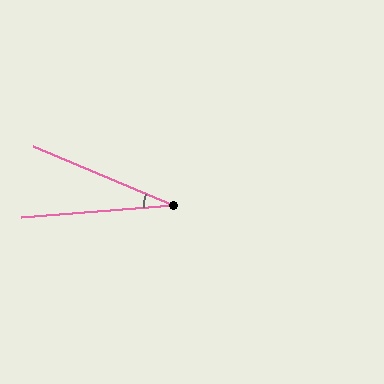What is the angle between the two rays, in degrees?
Approximately 27 degrees.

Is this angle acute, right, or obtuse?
It is acute.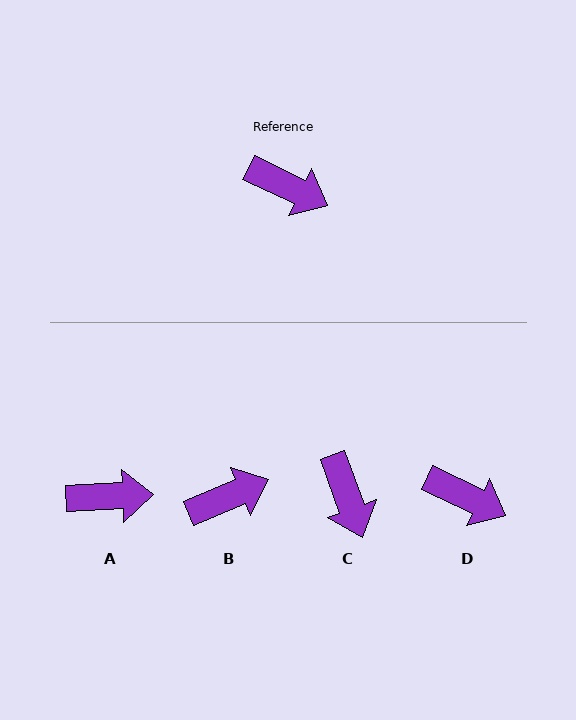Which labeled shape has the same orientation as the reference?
D.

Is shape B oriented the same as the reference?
No, it is off by about 49 degrees.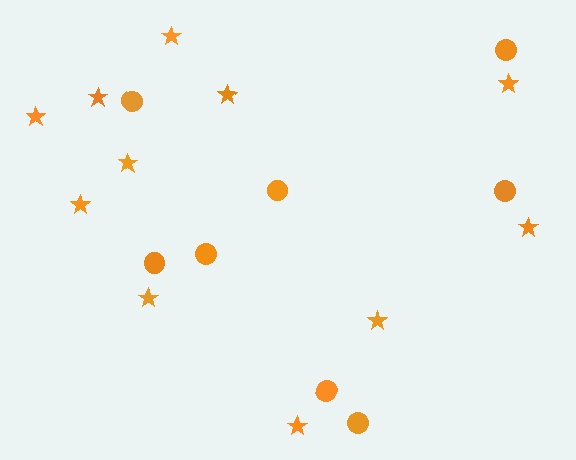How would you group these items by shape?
There are 2 groups: one group of stars (11) and one group of circles (8).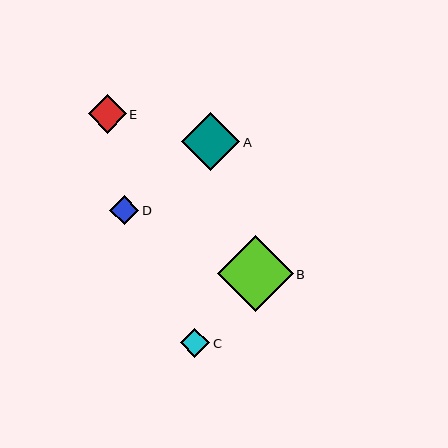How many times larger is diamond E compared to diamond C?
Diamond E is approximately 1.3 times the size of diamond C.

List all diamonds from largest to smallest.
From largest to smallest: B, A, E, C, D.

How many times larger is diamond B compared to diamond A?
Diamond B is approximately 1.3 times the size of diamond A.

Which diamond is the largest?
Diamond B is the largest with a size of approximately 76 pixels.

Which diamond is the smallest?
Diamond D is the smallest with a size of approximately 29 pixels.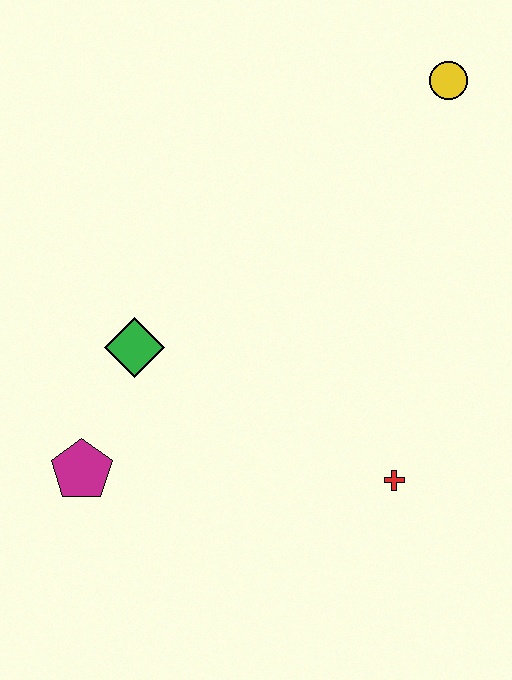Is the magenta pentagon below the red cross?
No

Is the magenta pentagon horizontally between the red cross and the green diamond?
No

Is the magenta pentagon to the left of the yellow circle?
Yes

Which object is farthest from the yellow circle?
The magenta pentagon is farthest from the yellow circle.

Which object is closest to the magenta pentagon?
The green diamond is closest to the magenta pentagon.